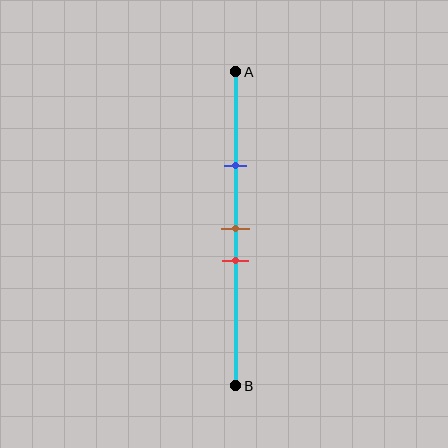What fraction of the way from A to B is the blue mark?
The blue mark is approximately 30% (0.3) of the way from A to B.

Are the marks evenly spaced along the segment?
No, the marks are not evenly spaced.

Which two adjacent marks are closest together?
The brown and red marks are the closest adjacent pair.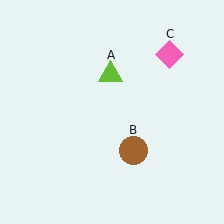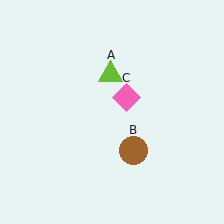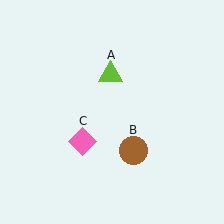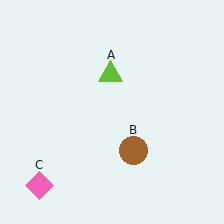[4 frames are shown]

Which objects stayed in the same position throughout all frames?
Lime triangle (object A) and brown circle (object B) remained stationary.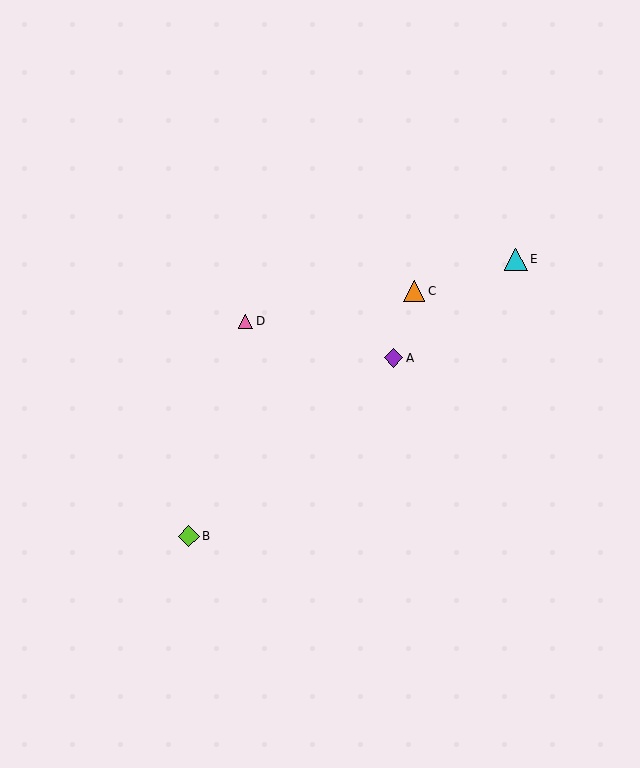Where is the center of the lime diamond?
The center of the lime diamond is at (189, 536).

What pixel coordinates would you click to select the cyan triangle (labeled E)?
Click at (516, 259) to select the cyan triangle E.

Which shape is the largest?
The cyan triangle (labeled E) is the largest.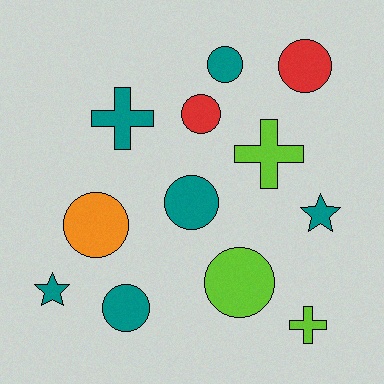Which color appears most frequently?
Teal, with 6 objects.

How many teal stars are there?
There are 2 teal stars.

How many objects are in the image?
There are 12 objects.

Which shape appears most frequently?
Circle, with 7 objects.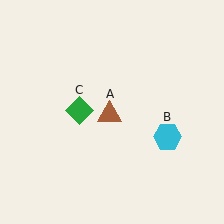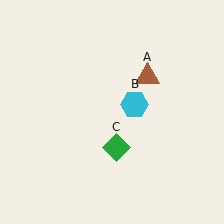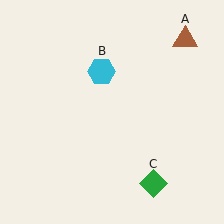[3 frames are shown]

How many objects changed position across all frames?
3 objects changed position: brown triangle (object A), cyan hexagon (object B), green diamond (object C).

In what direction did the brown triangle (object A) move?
The brown triangle (object A) moved up and to the right.